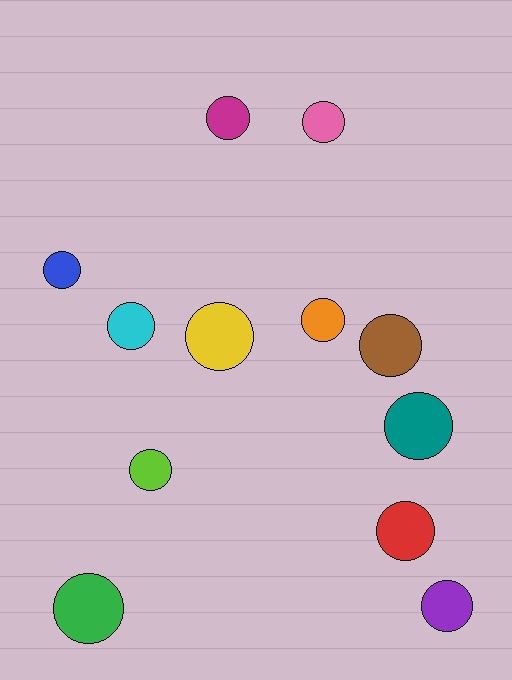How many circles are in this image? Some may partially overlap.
There are 12 circles.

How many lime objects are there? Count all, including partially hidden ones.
There is 1 lime object.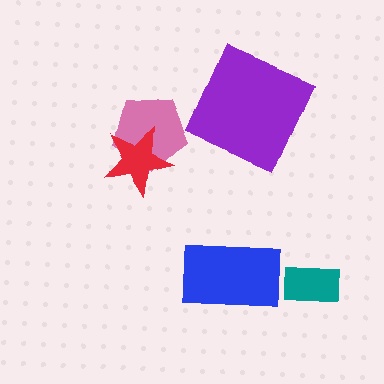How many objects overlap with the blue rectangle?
0 objects overlap with the blue rectangle.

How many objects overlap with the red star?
1 object overlaps with the red star.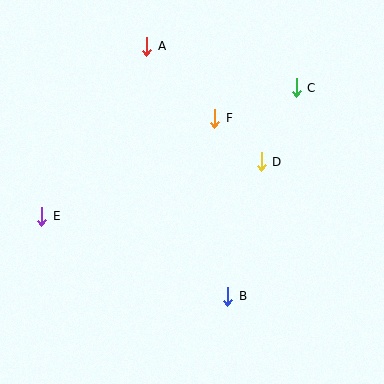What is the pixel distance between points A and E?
The distance between A and E is 200 pixels.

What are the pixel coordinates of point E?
Point E is at (42, 216).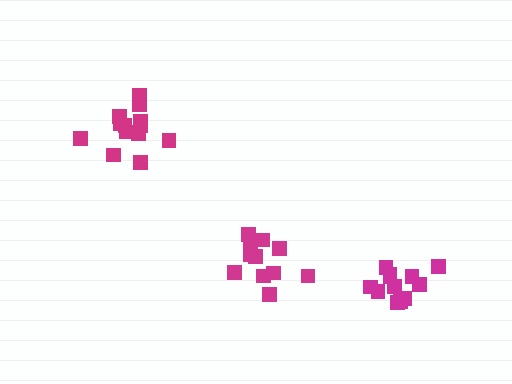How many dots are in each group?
Group 1: 12 dots, Group 2: 12 dots, Group 3: 13 dots (37 total).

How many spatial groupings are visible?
There are 3 spatial groupings.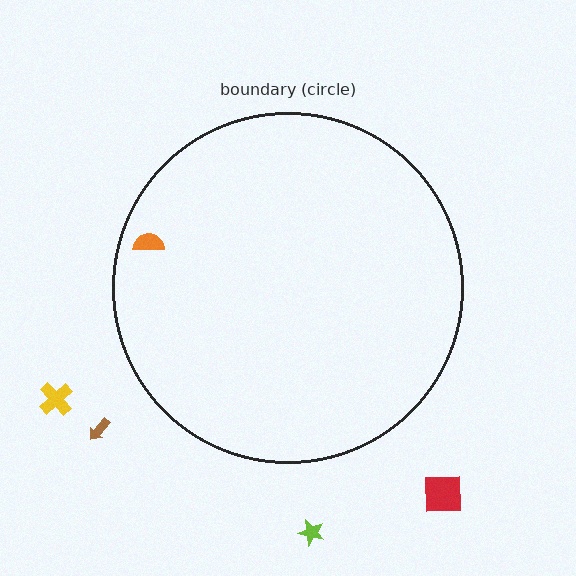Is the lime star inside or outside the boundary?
Outside.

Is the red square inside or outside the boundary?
Outside.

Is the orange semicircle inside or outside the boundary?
Inside.